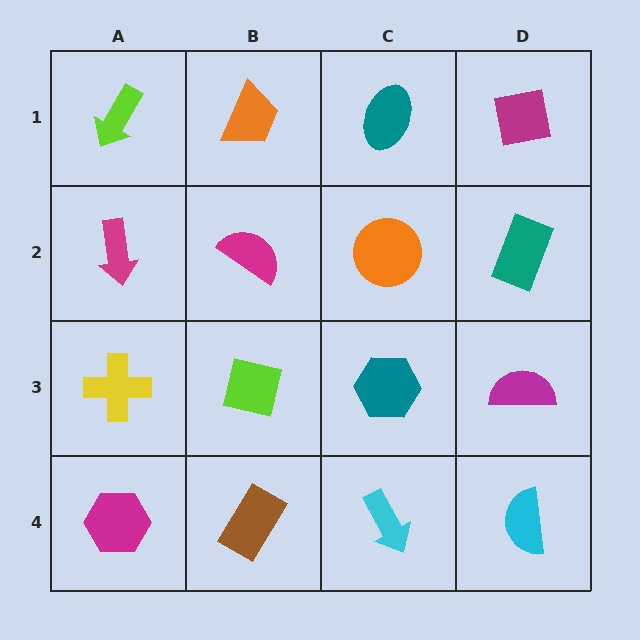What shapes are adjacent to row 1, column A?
A magenta arrow (row 2, column A), an orange trapezoid (row 1, column B).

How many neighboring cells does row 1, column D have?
2.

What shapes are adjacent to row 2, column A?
A lime arrow (row 1, column A), a yellow cross (row 3, column A), a magenta semicircle (row 2, column B).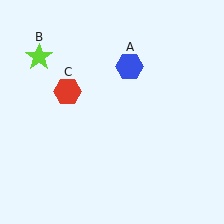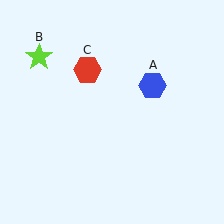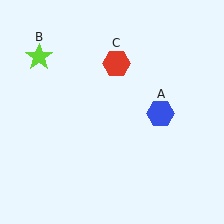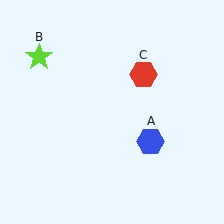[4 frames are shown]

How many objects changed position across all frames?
2 objects changed position: blue hexagon (object A), red hexagon (object C).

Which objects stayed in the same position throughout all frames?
Lime star (object B) remained stationary.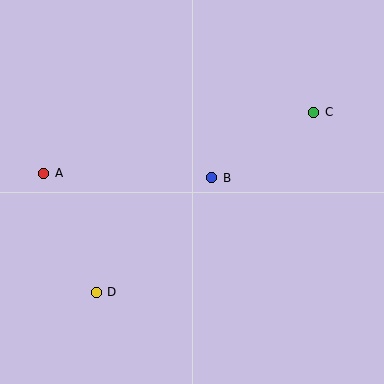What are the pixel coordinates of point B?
Point B is at (212, 178).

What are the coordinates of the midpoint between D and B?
The midpoint between D and B is at (154, 235).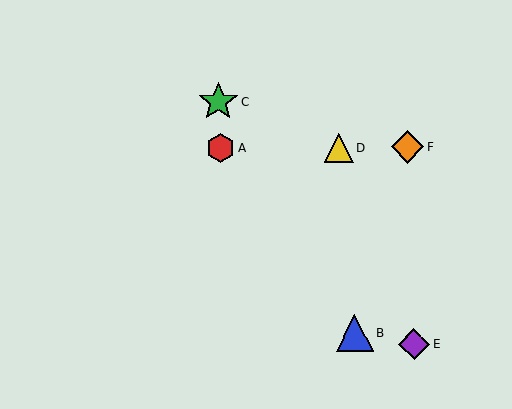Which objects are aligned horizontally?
Objects A, D, F are aligned horizontally.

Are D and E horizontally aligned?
No, D is at y≈148 and E is at y≈345.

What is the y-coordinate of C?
Object C is at y≈102.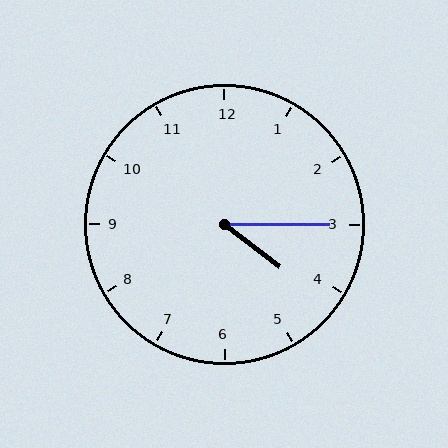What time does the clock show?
4:15.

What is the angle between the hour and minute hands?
Approximately 38 degrees.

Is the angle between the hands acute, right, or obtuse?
It is acute.